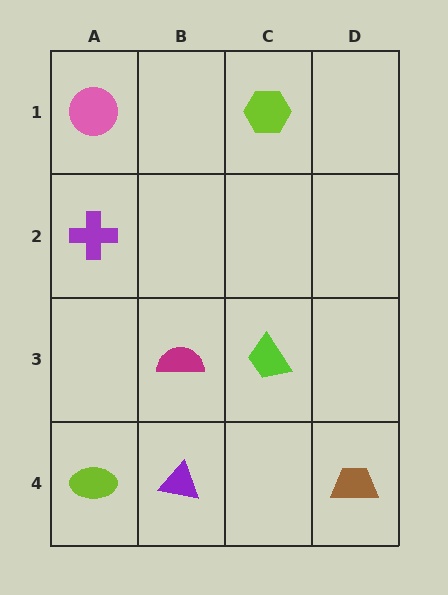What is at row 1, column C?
A lime hexagon.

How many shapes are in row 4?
3 shapes.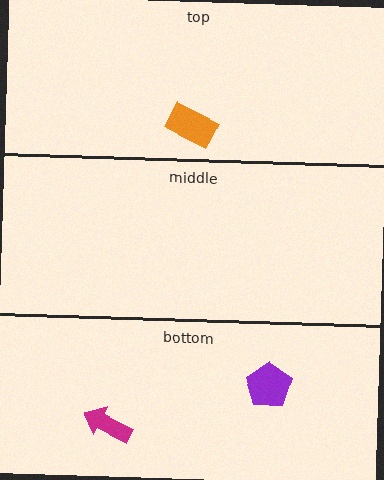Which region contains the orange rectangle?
The top region.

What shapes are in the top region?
The orange rectangle.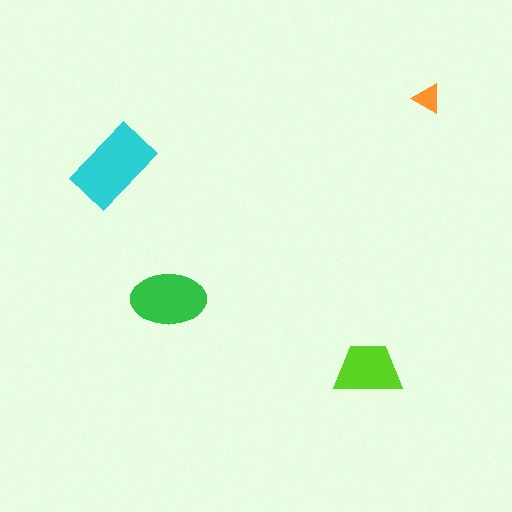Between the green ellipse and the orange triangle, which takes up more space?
The green ellipse.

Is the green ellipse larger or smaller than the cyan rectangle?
Smaller.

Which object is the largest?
The cyan rectangle.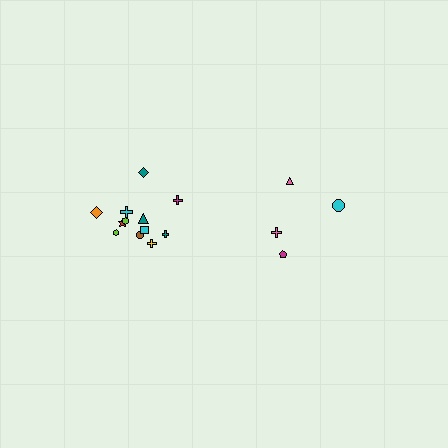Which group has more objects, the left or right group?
The left group.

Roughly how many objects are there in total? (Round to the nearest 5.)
Roughly 15 objects in total.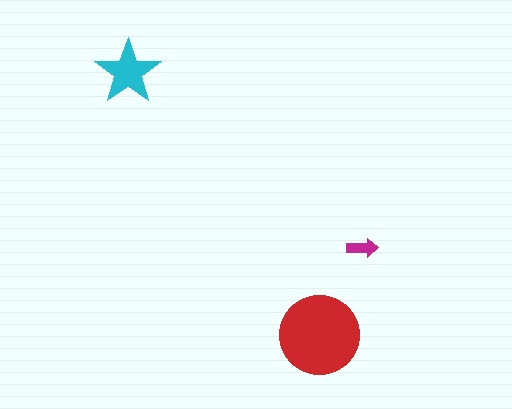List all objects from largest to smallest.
The red circle, the cyan star, the magenta arrow.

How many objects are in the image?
There are 3 objects in the image.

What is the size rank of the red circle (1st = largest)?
1st.